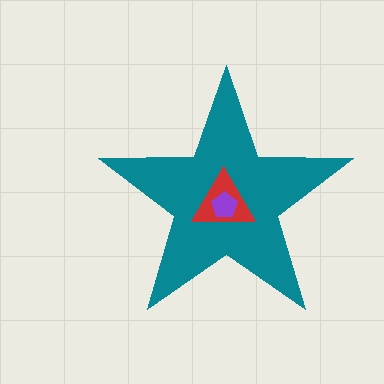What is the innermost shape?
The purple pentagon.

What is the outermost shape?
The teal star.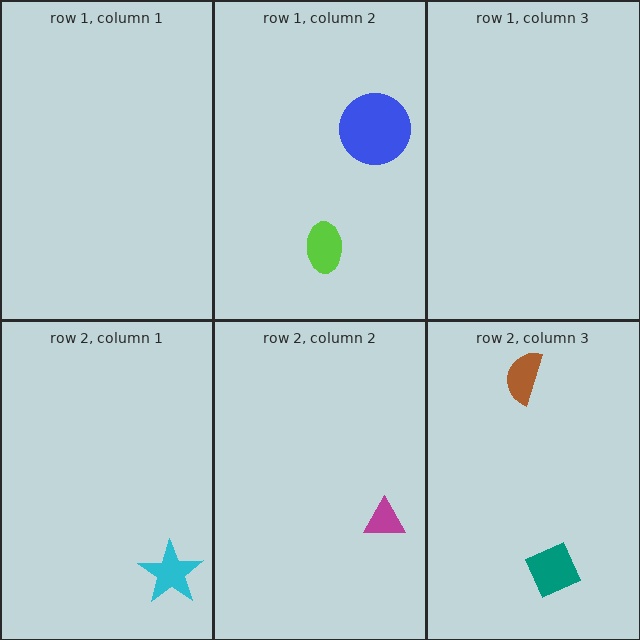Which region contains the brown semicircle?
The row 2, column 3 region.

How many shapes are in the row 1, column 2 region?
2.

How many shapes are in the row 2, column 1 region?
1.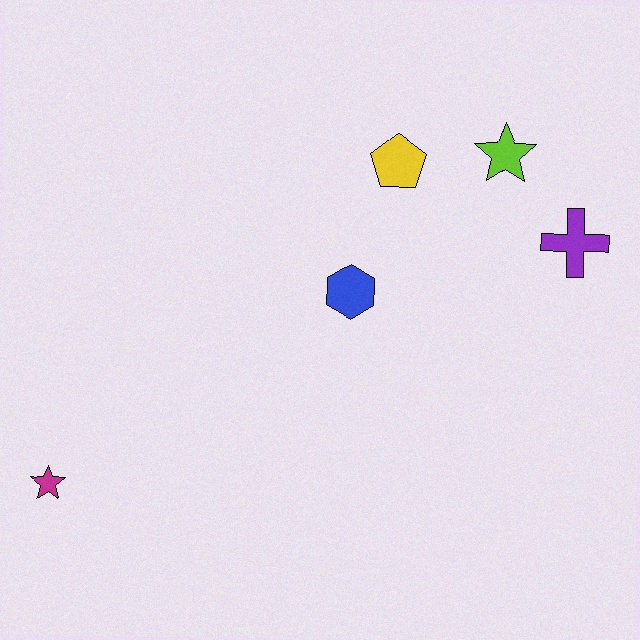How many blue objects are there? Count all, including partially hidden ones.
There is 1 blue object.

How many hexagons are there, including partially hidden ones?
There is 1 hexagon.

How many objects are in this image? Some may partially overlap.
There are 5 objects.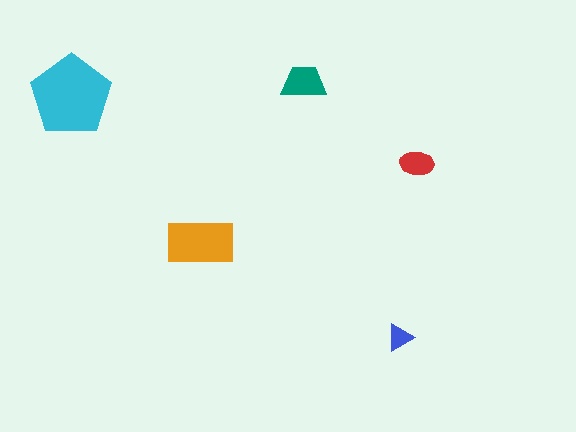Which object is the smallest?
The blue triangle.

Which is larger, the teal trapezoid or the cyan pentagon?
The cyan pentagon.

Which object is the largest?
The cyan pentagon.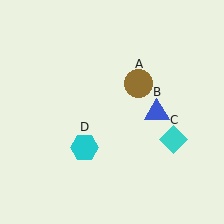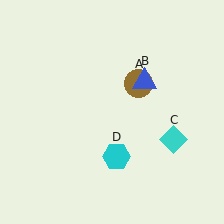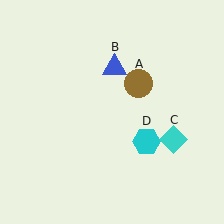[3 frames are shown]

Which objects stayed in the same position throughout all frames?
Brown circle (object A) and cyan diamond (object C) remained stationary.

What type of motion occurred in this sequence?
The blue triangle (object B), cyan hexagon (object D) rotated counterclockwise around the center of the scene.